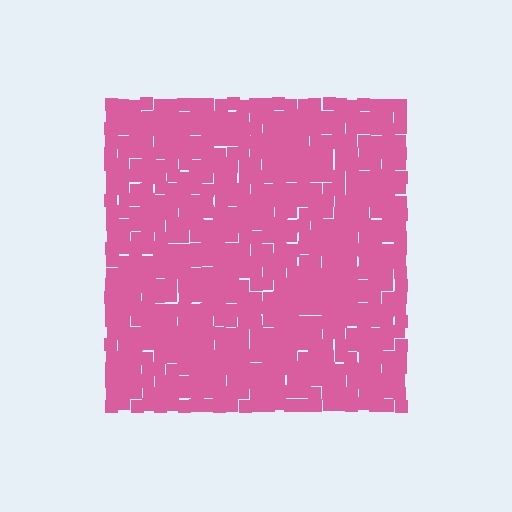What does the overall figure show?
The overall figure shows a square.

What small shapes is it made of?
It is made of small squares.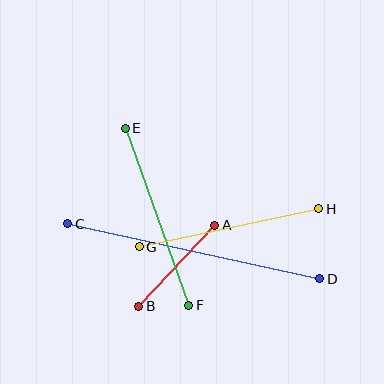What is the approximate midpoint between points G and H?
The midpoint is at approximately (229, 228) pixels.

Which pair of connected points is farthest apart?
Points C and D are farthest apart.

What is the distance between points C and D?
The distance is approximately 258 pixels.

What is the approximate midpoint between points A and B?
The midpoint is at approximately (177, 266) pixels.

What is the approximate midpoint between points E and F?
The midpoint is at approximately (157, 217) pixels.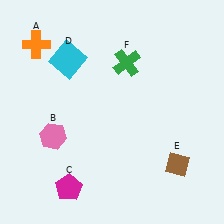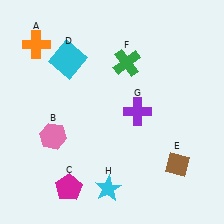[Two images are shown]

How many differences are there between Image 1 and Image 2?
There are 2 differences between the two images.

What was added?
A purple cross (G), a cyan star (H) were added in Image 2.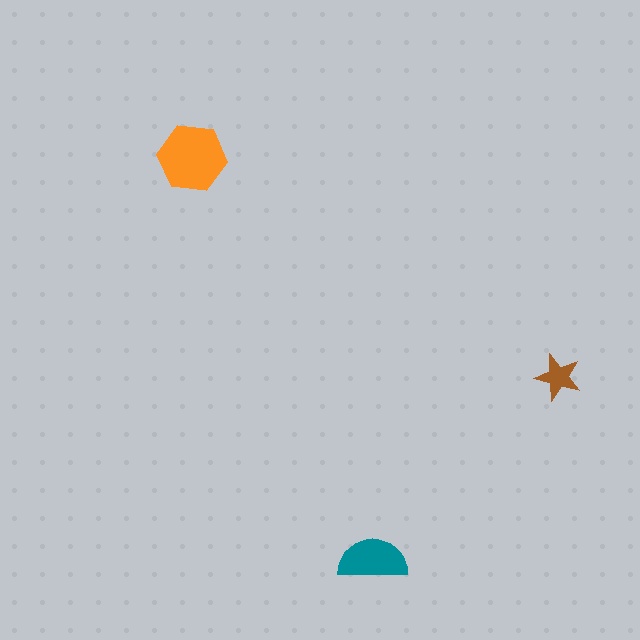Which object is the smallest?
The brown star.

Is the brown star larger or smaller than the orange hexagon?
Smaller.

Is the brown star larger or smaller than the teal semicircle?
Smaller.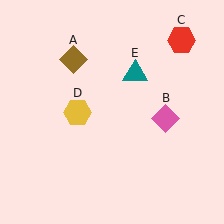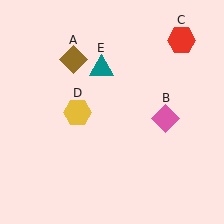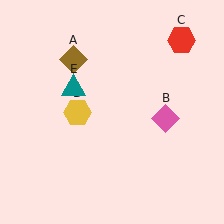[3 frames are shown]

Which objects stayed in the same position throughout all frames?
Brown diamond (object A) and pink diamond (object B) and red hexagon (object C) and yellow hexagon (object D) remained stationary.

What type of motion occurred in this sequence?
The teal triangle (object E) rotated counterclockwise around the center of the scene.